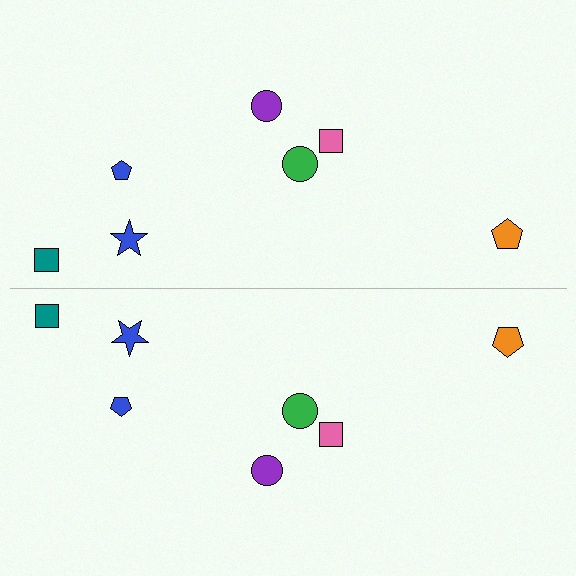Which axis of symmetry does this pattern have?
The pattern has a horizontal axis of symmetry running through the center of the image.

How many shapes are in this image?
There are 14 shapes in this image.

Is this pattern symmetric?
Yes, this pattern has bilateral (reflection) symmetry.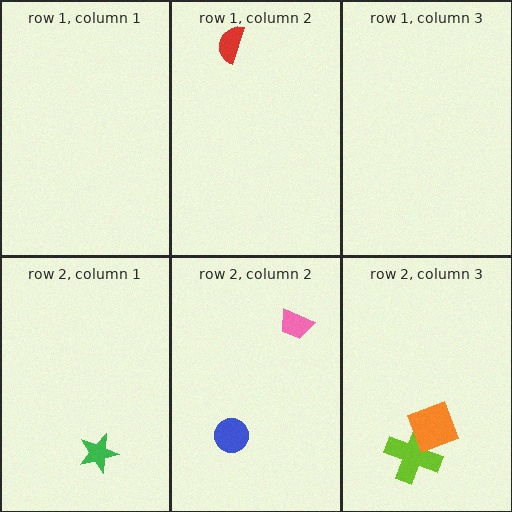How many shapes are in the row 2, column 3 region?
2.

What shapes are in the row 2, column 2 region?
The pink trapezoid, the blue circle.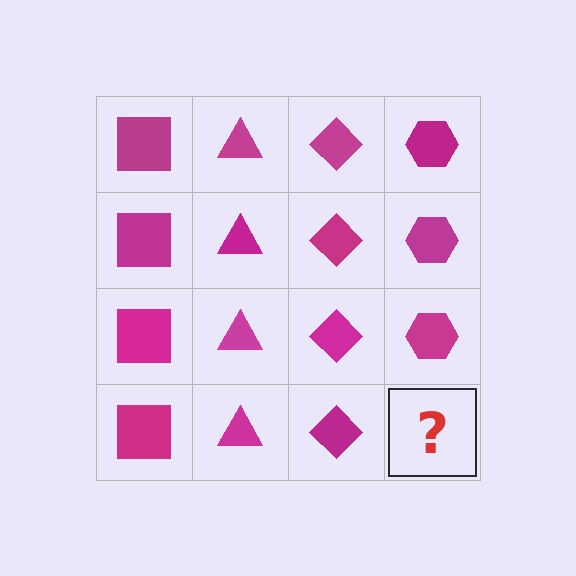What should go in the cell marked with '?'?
The missing cell should contain a magenta hexagon.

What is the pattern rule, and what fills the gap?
The rule is that each column has a consistent shape. The gap should be filled with a magenta hexagon.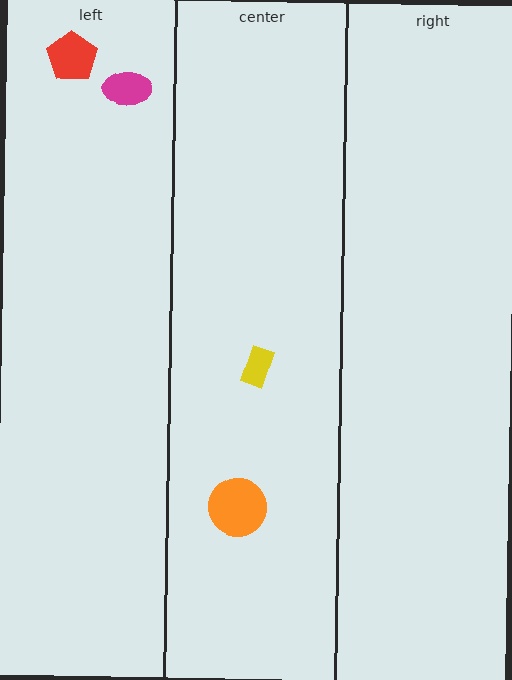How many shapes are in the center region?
2.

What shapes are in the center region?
The orange circle, the yellow rectangle.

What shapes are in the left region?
The red pentagon, the magenta ellipse.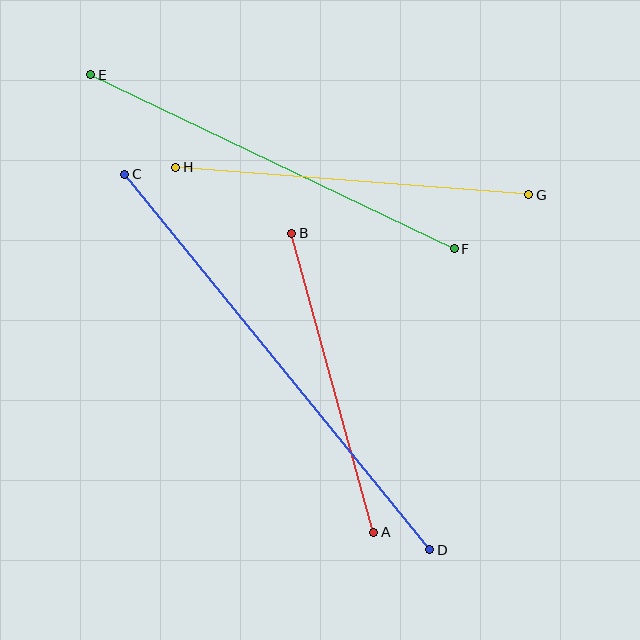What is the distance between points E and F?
The distance is approximately 403 pixels.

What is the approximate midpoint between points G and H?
The midpoint is at approximately (352, 181) pixels.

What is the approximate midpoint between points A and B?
The midpoint is at approximately (333, 383) pixels.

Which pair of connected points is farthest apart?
Points C and D are farthest apart.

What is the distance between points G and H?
The distance is approximately 354 pixels.